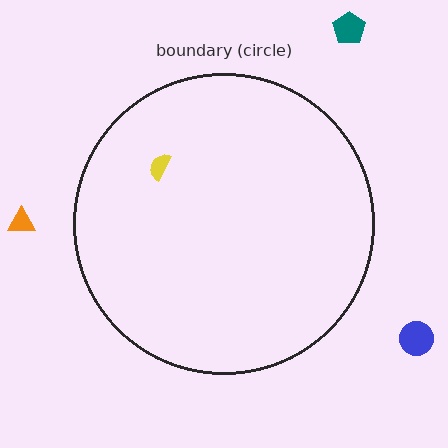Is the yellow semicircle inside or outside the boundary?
Inside.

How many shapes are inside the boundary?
1 inside, 3 outside.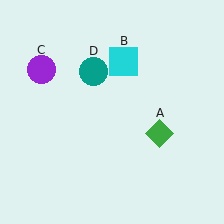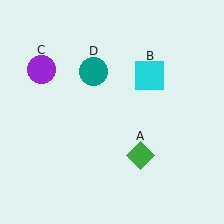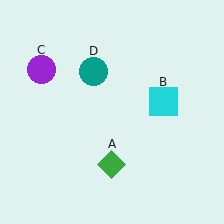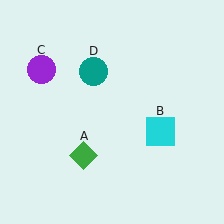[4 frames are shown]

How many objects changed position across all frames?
2 objects changed position: green diamond (object A), cyan square (object B).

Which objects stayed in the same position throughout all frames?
Purple circle (object C) and teal circle (object D) remained stationary.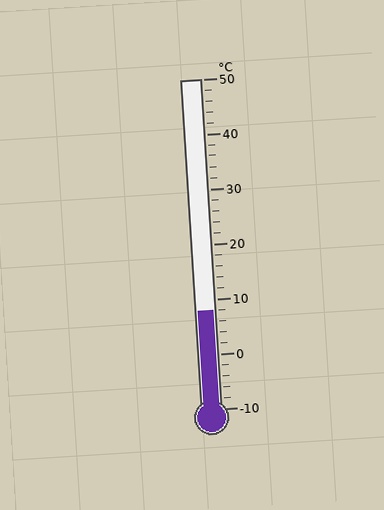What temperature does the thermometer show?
The thermometer shows approximately 8°C.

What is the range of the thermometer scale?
The thermometer scale ranges from -10°C to 50°C.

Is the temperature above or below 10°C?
The temperature is below 10°C.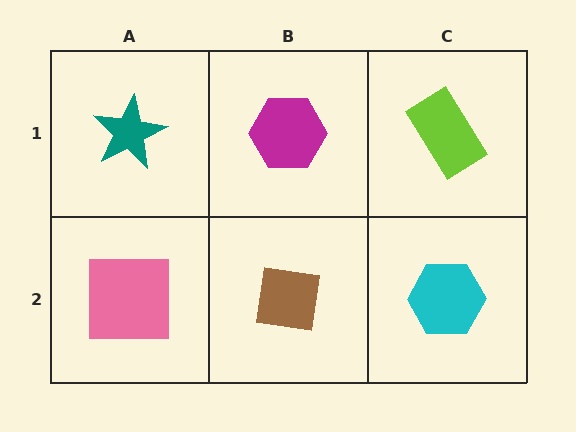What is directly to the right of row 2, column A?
A brown square.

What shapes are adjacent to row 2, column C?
A lime rectangle (row 1, column C), a brown square (row 2, column B).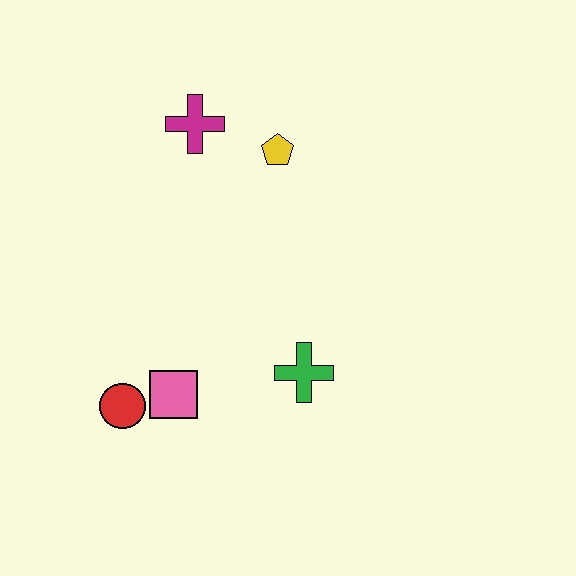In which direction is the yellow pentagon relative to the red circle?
The yellow pentagon is above the red circle.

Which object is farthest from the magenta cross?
The red circle is farthest from the magenta cross.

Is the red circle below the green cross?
Yes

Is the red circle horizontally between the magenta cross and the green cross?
No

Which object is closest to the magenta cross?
The yellow pentagon is closest to the magenta cross.